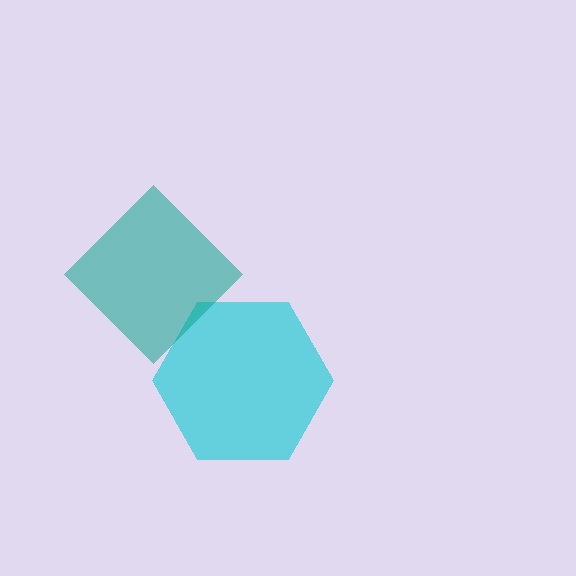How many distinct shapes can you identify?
There are 2 distinct shapes: a cyan hexagon, a teal diamond.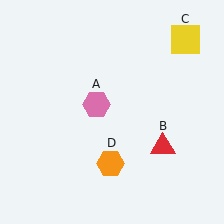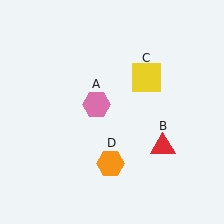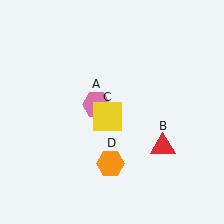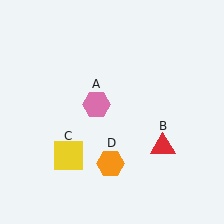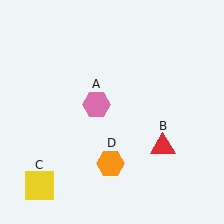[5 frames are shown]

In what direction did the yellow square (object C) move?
The yellow square (object C) moved down and to the left.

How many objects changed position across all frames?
1 object changed position: yellow square (object C).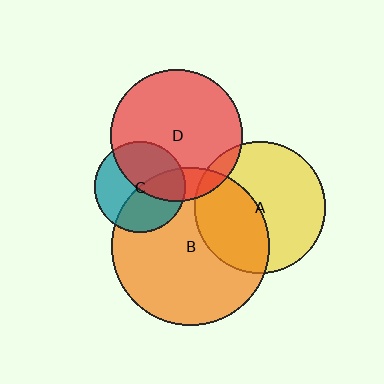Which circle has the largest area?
Circle B (orange).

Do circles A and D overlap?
Yes.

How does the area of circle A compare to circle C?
Approximately 2.1 times.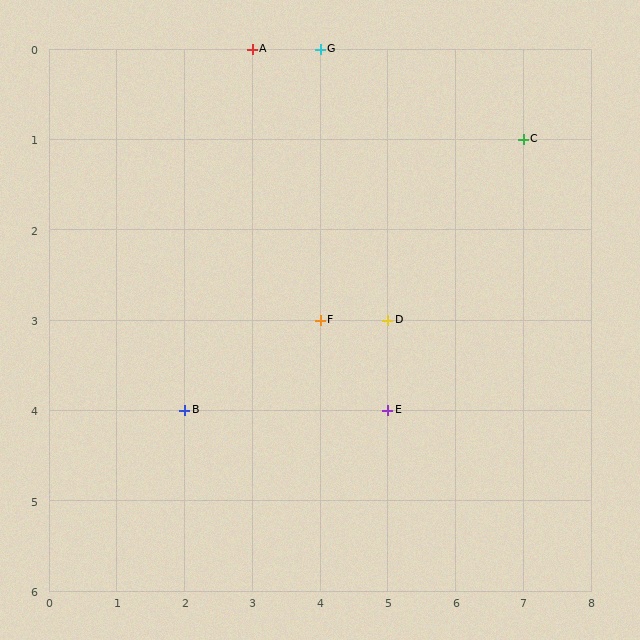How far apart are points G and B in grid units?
Points G and B are 2 columns and 4 rows apart (about 4.5 grid units diagonally).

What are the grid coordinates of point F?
Point F is at grid coordinates (4, 3).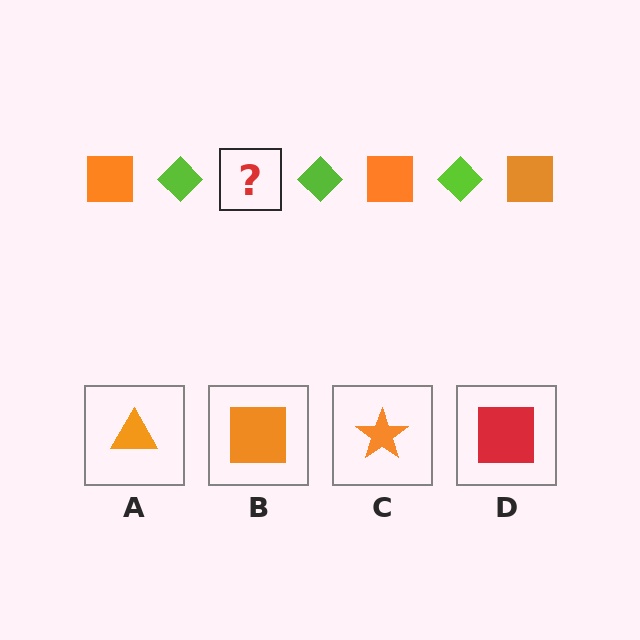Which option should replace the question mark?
Option B.